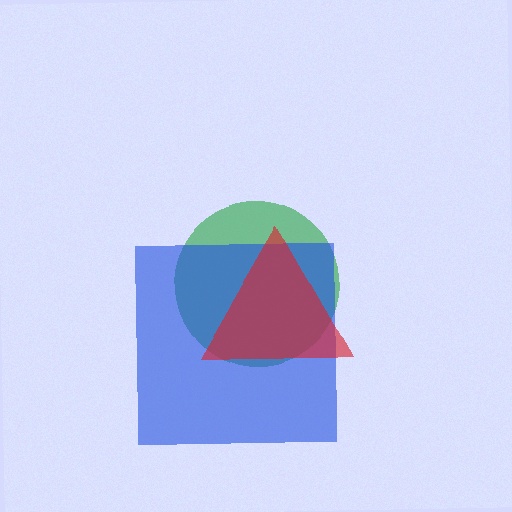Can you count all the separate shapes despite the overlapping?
Yes, there are 3 separate shapes.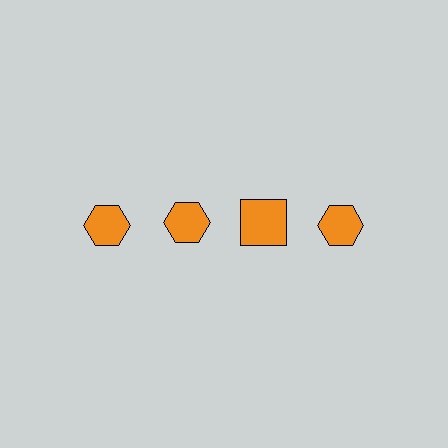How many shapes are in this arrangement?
There are 4 shapes arranged in a grid pattern.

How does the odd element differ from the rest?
It has a different shape: square instead of hexagon.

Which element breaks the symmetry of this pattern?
The orange square in the top row, center column breaks the symmetry. All other shapes are orange hexagons.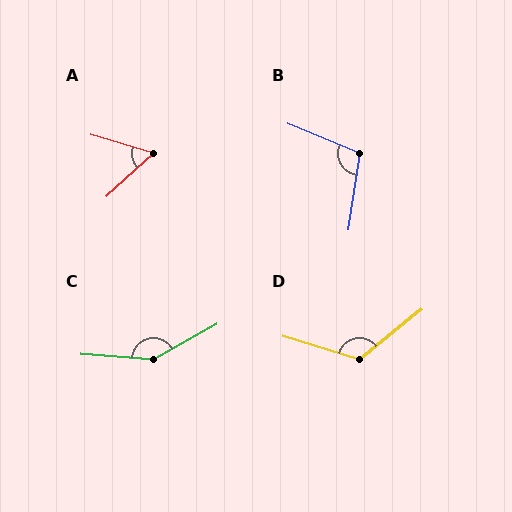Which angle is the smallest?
A, at approximately 59 degrees.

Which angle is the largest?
C, at approximately 147 degrees.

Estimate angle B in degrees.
Approximately 104 degrees.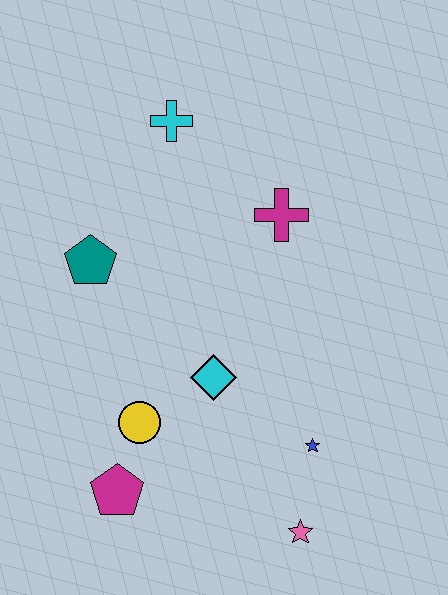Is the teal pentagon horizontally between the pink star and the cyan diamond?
No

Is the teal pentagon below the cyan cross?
Yes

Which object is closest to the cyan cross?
The magenta cross is closest to the cyan cross.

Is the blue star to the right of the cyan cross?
Yes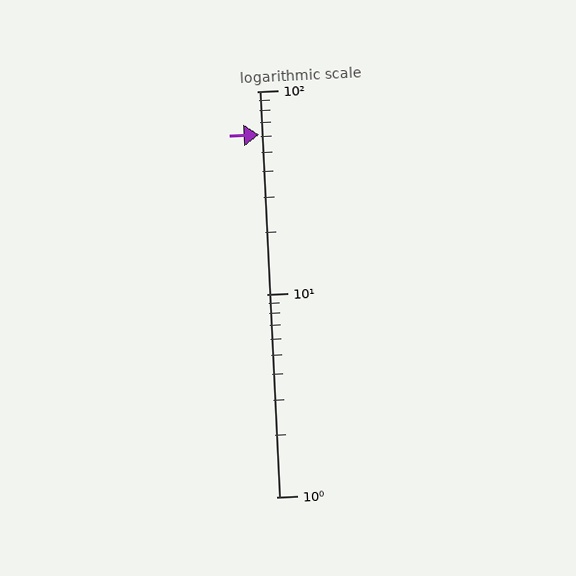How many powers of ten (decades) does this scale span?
The scale spans 2 decades, from 1 to 100.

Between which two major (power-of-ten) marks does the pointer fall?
The pointer is between 10 and 100.